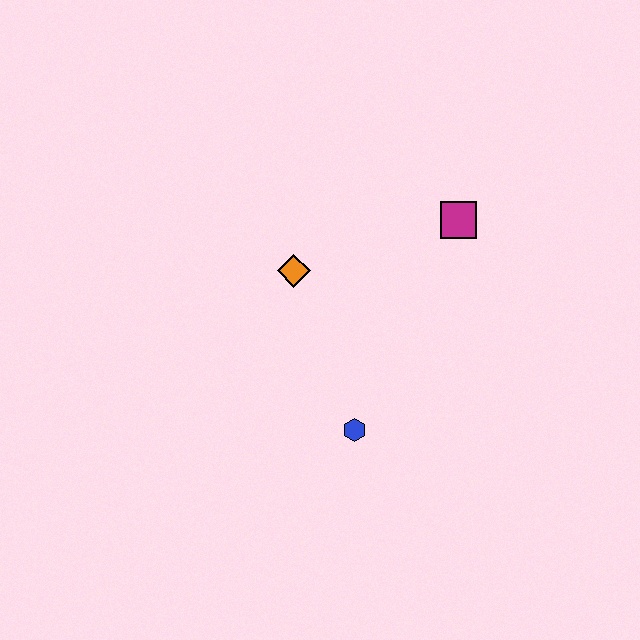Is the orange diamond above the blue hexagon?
Yes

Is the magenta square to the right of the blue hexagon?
Yes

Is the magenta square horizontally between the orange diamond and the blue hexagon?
No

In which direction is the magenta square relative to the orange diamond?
The magenta square is to the right of the orange diamond.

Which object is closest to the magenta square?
The orange diamond is closest to the magenta square.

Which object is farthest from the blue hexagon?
The magenta square is farthest from the blue hexagon.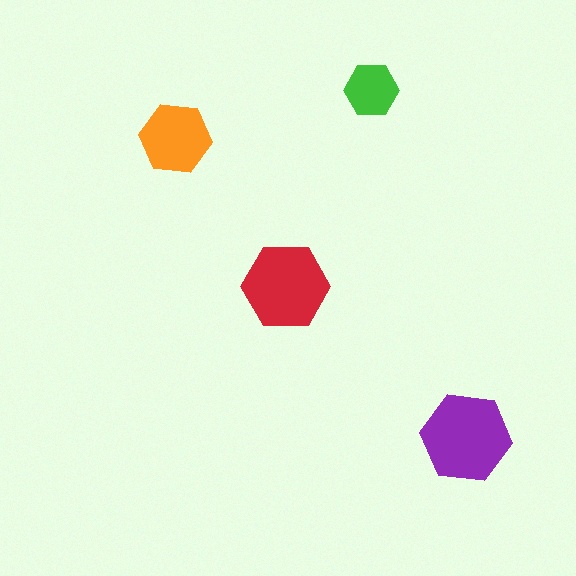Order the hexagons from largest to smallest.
the purple one, the red one, the orange one, the green one.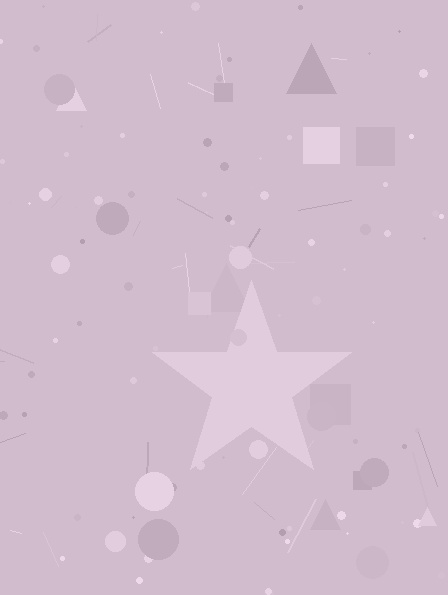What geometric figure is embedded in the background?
A star is embedded in the background.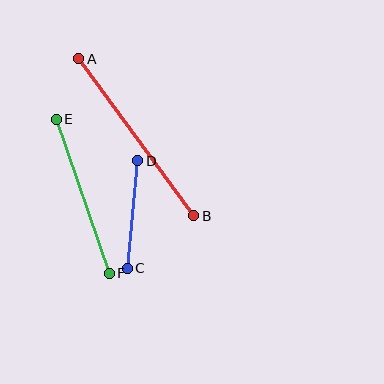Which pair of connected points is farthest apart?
Points A and B are farthest apart.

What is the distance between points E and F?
The distance is approximately 163 pixels.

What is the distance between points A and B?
The distance is approximately 195 pixels.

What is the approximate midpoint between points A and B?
The midpoint is at approximately (136, 137) pixels.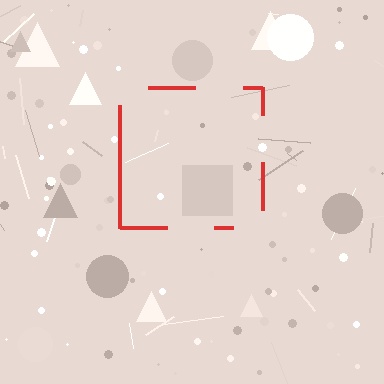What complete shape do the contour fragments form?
The contour fragments form a square.